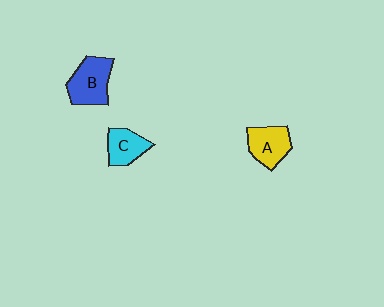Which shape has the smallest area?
Shape C (cyan).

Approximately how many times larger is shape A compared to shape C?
Approximately 1.2 times.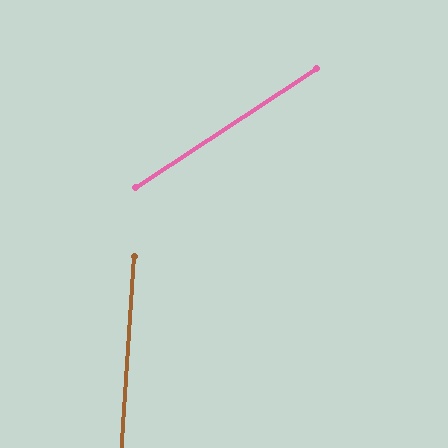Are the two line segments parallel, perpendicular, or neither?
Neither parallel nor perpendicular — they differ by about 53°.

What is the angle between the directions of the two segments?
Approximately 53 degrees.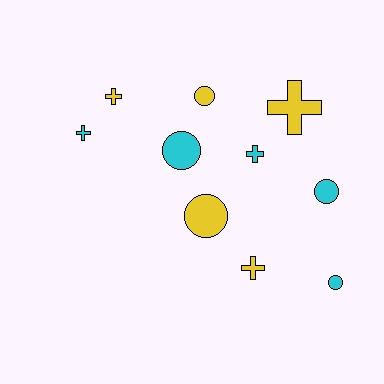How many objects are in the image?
There are 10 objects.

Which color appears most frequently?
Cyan, with 5 objects.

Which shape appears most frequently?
Cross, with 5 objects.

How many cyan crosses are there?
There are 2 cyan crosses.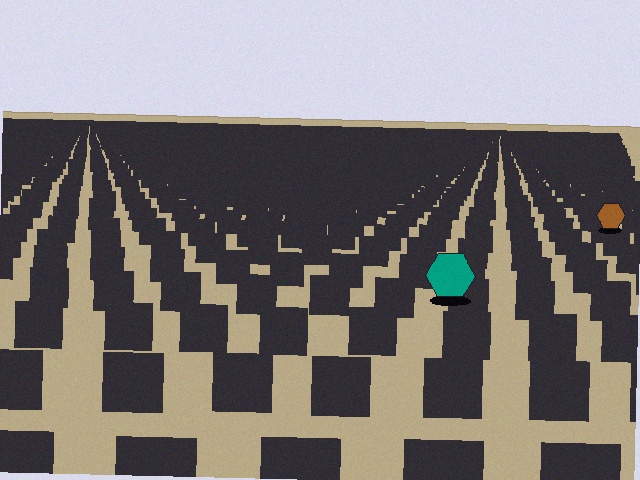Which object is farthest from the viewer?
The brown hexagon is farthest from the viewer. It appears smaller and the ground texture around it is denser.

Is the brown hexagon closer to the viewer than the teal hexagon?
No. The teal hexagon is closer — you can tell from the texture gradient: the ground texture is coarser near it.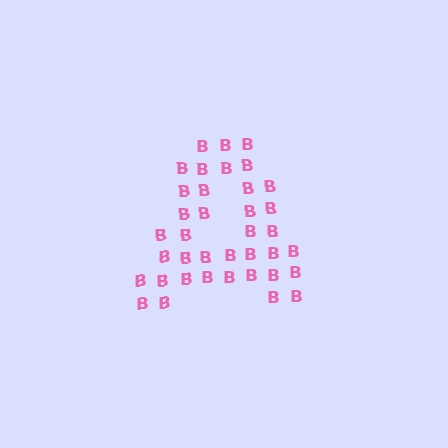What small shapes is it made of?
It is made of small letter B's.